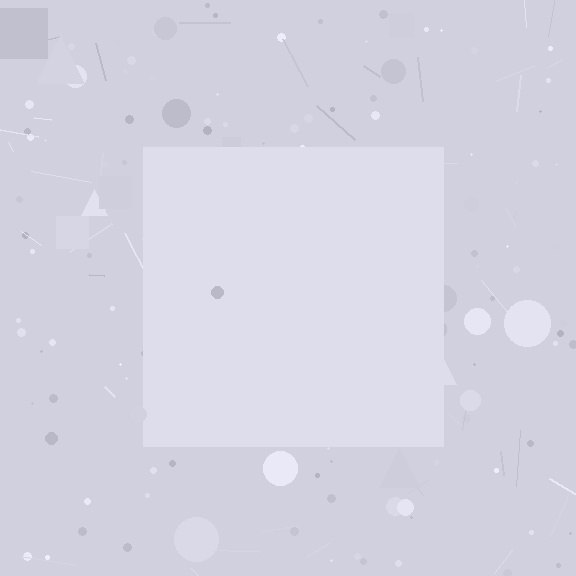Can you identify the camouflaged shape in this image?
The camouflaged shape is a square.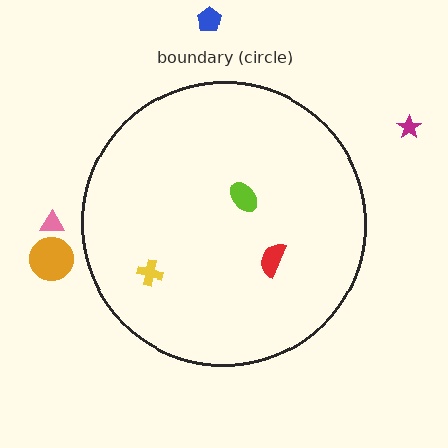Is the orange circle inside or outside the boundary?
Outside.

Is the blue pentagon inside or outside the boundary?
Outside.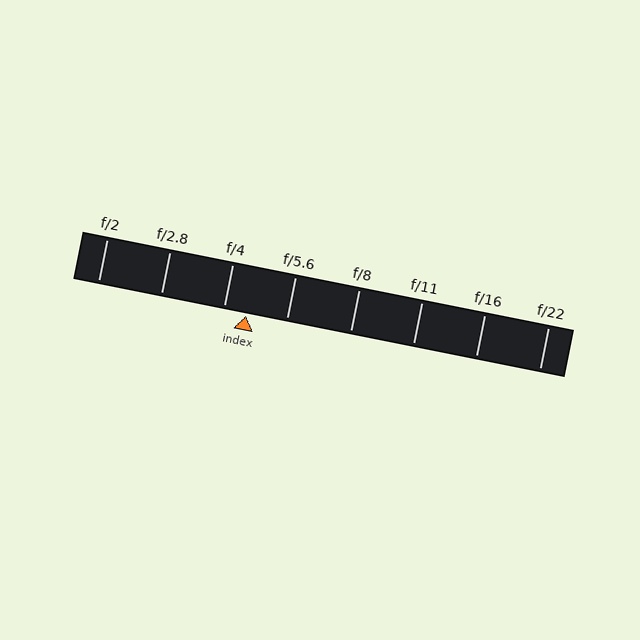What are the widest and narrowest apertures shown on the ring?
The widest aperture shown is f/2 and the narrowest is f/22.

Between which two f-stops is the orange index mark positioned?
The index mark is between f/4 and f/5.6.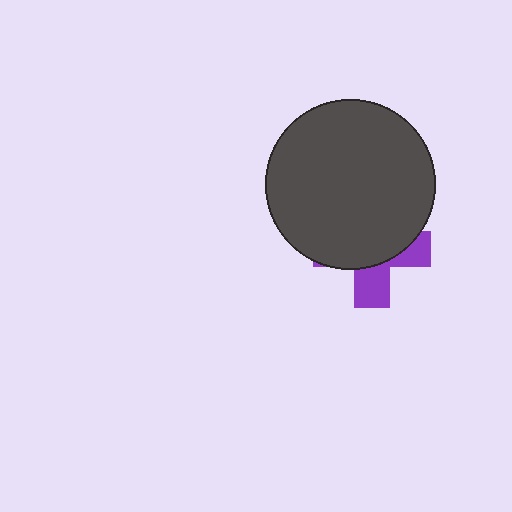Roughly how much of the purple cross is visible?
A small part of it is visible (roughly 35%).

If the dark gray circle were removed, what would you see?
You would see the complete purple cross.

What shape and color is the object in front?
The object in front is a dark gray circle.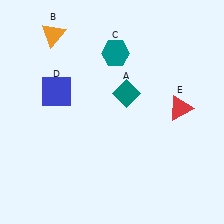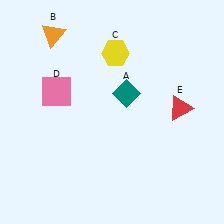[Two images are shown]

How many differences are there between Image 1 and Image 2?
There are 2 differences between the two images.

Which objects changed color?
C changed from teal to yellow. D changed from blue to pink.